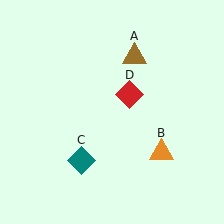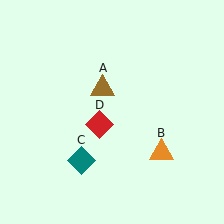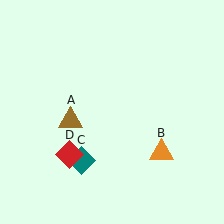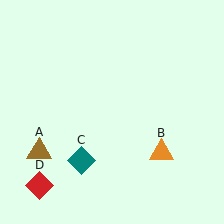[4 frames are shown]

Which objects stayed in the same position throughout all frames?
Orange triangle (object B) and teal diamond (object C) remained stationary.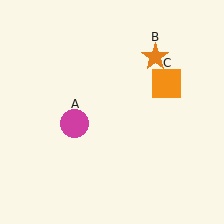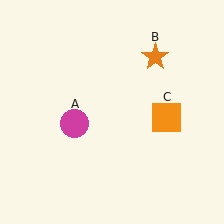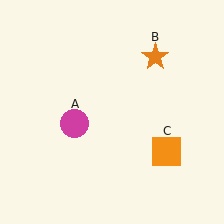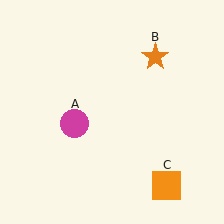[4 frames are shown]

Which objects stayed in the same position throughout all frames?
Magenta circle (object A) and orange star (object B) remained stationary.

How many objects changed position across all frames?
1 object changed position: orange square (object C).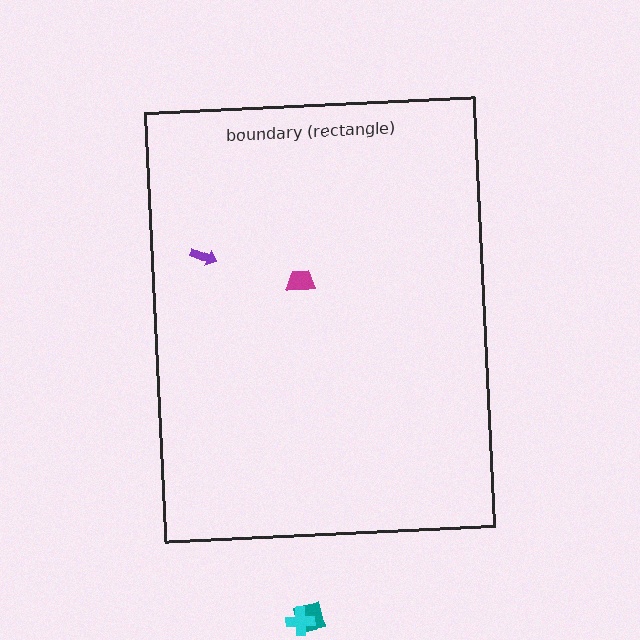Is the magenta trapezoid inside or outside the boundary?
Inside.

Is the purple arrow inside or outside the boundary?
Inside.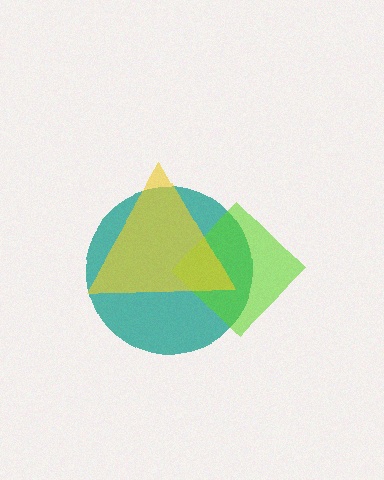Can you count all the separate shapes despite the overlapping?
Yes, there are 3 separate shapes.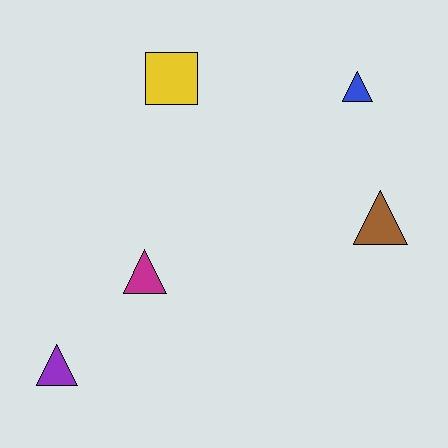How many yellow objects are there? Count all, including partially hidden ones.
There is 1 yellow object.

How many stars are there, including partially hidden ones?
There are no stars.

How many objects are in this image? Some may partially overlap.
There are 5 objects.